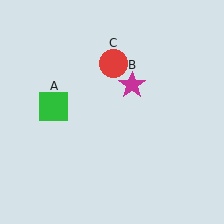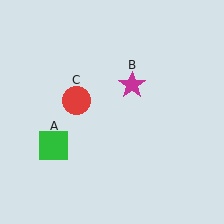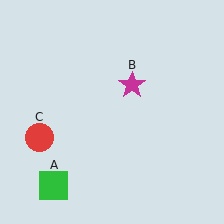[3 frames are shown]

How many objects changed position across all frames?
2 objects changed position: green square (object A), red circle (object C).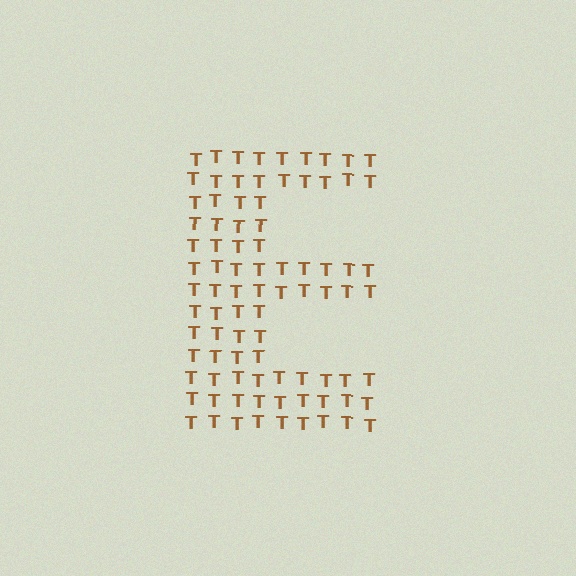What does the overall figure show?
The overall figure shows the letter E.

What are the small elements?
The small elements are letter T's.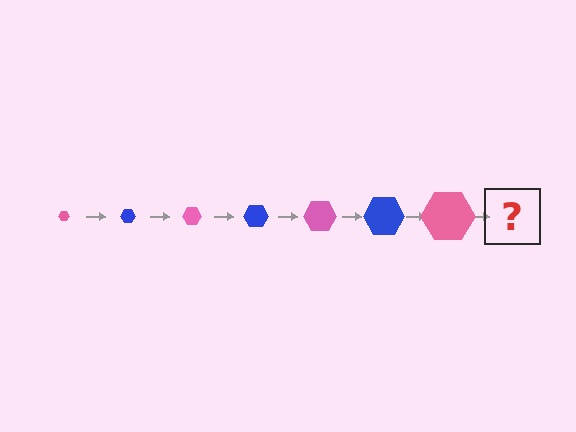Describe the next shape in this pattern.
It should be a blue hexagon, larger than the previous one.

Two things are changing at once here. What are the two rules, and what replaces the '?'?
The two rules are that the hexagon grows larger each step and the color cycles through pink and blue. The '?' should be a blue hexagon, larger than the previous one.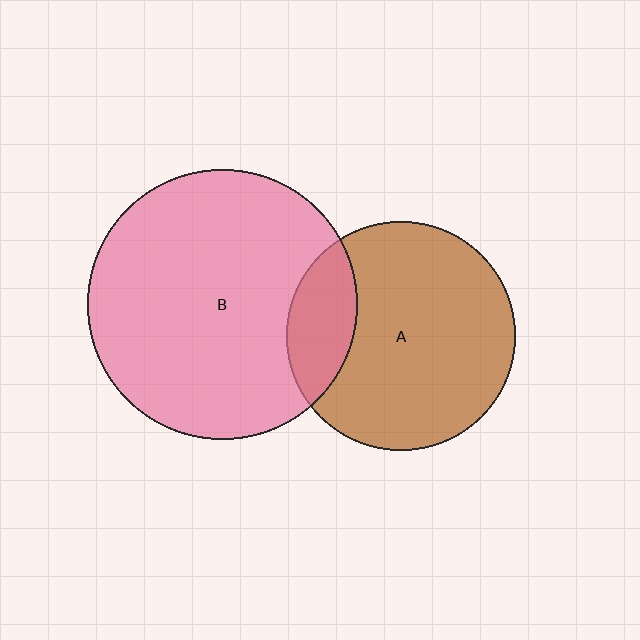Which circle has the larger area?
Circle B (pink).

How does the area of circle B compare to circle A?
Approximately 1.4 times.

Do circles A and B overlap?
Yes.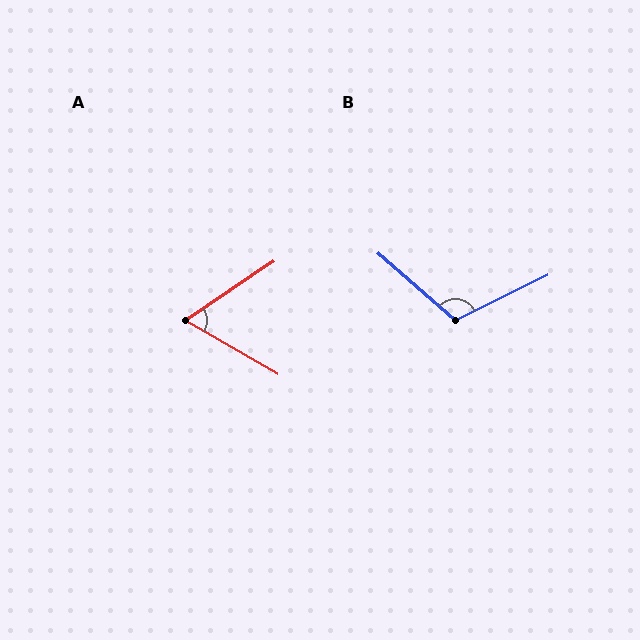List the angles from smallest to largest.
A (64°), B (113°).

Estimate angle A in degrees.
Approximately 64 degrees.